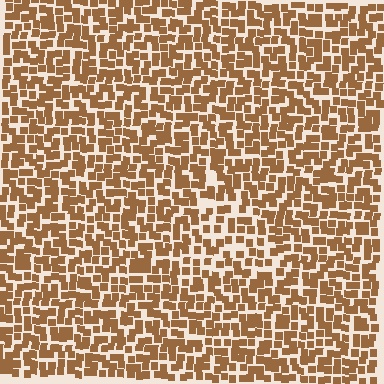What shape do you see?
I see a triangle.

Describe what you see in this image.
The image contains small brown elements arranged at two different densities. A triangle-shaped region is visible where the elements are less densely packed than the surrounding area.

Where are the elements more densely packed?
The elements are more densely packed outside the triangle boundary.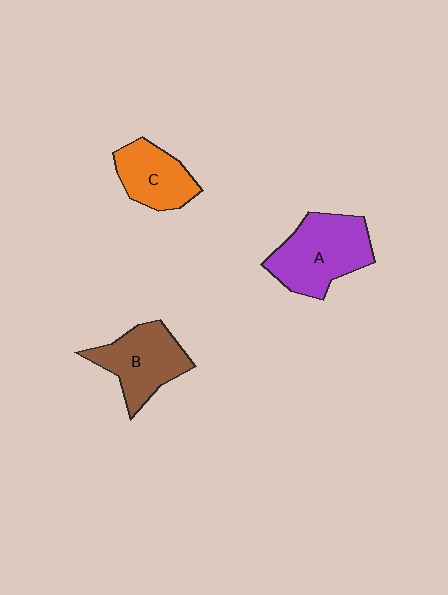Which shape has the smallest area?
Shape C (orange).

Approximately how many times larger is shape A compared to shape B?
Approximately 1.2 times.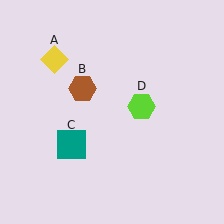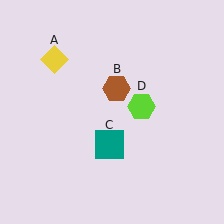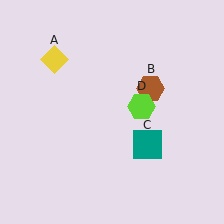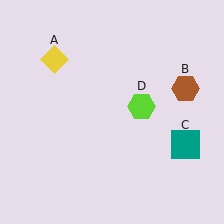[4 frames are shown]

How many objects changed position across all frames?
2 objects changed position: brown hexagon (object B), teal square (object C).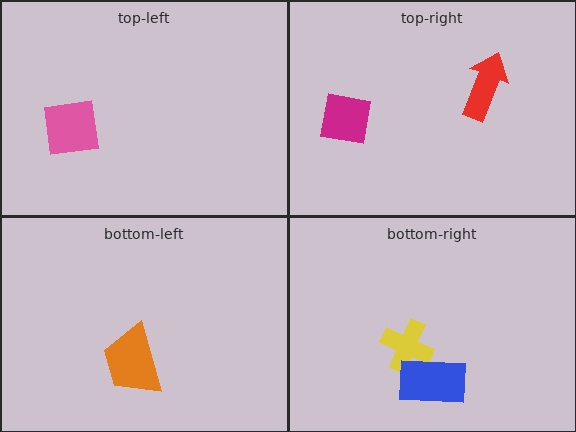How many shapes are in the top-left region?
1.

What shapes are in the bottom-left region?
The orange trapezoid.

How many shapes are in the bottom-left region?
1.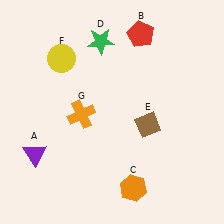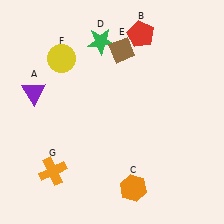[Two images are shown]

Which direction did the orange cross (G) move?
The orange cross (G) moved down.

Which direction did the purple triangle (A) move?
The purple triangle (A) moved up.